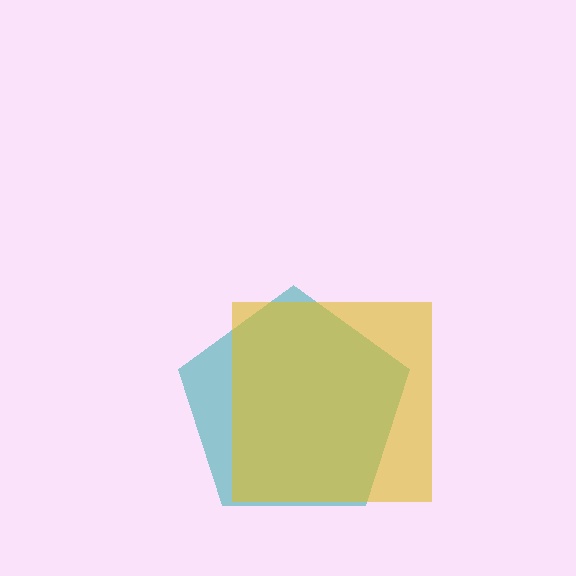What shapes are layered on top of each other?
The layered shapes are: a teal pentagon, a yellow square.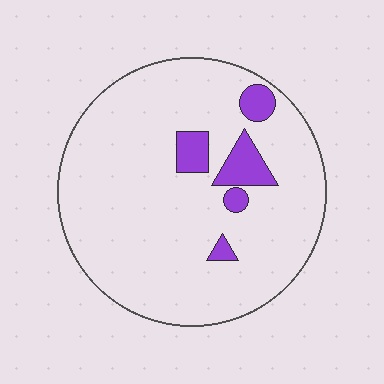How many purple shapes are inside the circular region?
5.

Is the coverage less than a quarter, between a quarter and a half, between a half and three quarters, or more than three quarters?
Less than a quarter.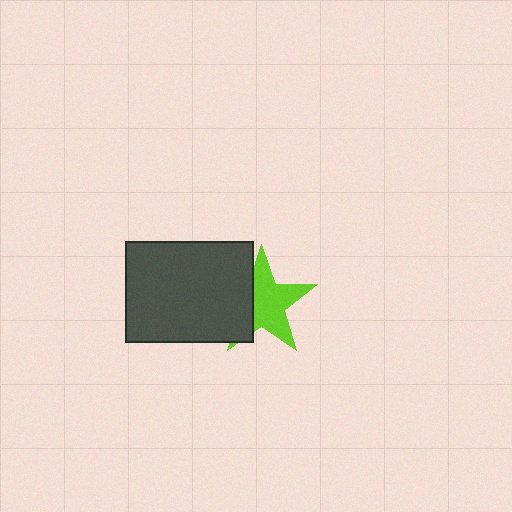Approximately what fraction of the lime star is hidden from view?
Roughly 34% of the lime star is hidden behind the dark gray rectangle.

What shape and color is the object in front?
The object in front is a dark gray rectangle.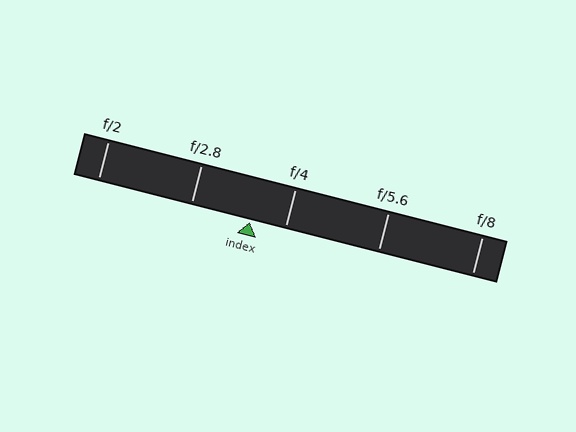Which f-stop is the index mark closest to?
The index mark is closest to f/4.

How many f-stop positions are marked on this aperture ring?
There are 5 f-stop positions marked.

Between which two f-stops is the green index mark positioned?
The index mark is between f/2.8 and f/4.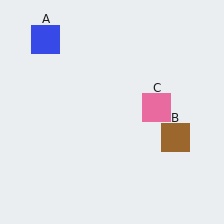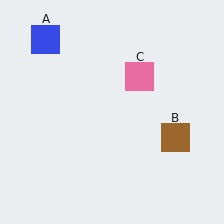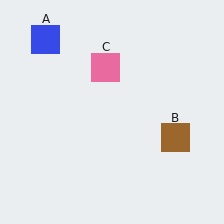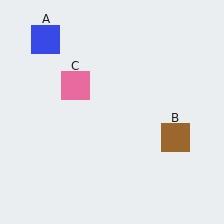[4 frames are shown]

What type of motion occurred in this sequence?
The pink square (object C) rotated counterclockwise around the center of the scene.